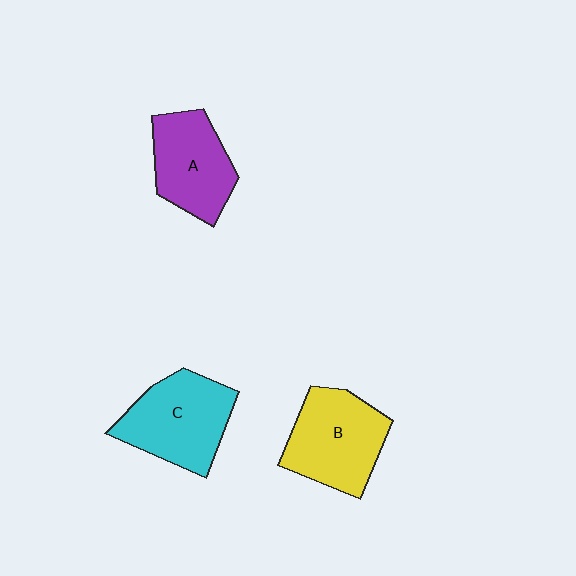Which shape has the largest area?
Shape C (cyan).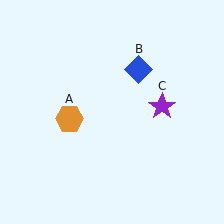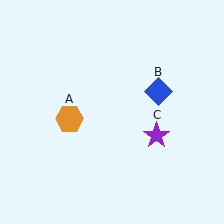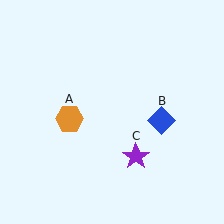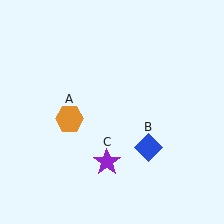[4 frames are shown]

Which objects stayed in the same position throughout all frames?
Orange hexagon (object A) remained stationary.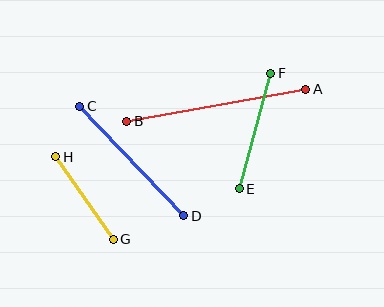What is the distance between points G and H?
The distance is approximately 101 pixels.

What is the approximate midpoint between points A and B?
The midpoint is at approximately (216, 105) pixels.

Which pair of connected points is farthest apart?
Points A and B are farthest apart.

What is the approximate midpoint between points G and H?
The midpoint is at approximately (85, 198) pixels.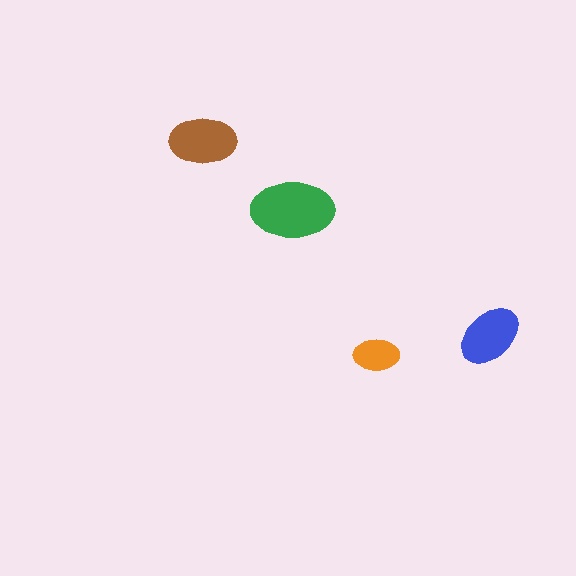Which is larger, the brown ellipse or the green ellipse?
The green one.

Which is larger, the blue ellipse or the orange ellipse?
The blue one.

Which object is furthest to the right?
The blue ellipse is rightmost.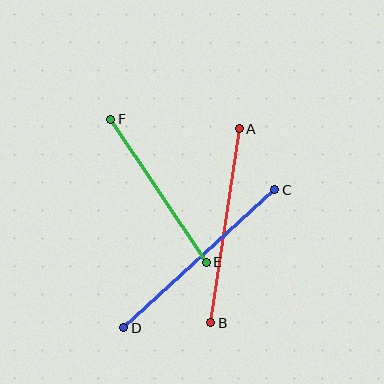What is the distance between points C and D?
The distance is approximately 205 pixels.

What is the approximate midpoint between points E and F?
The midpoint is at approximately (159, 191) pixels.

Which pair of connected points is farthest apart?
Points C and D are farthest apart.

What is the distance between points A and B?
The distance is approximately 196 pixels.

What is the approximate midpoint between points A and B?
The midpoint is at approximately (225, 226) pixels.